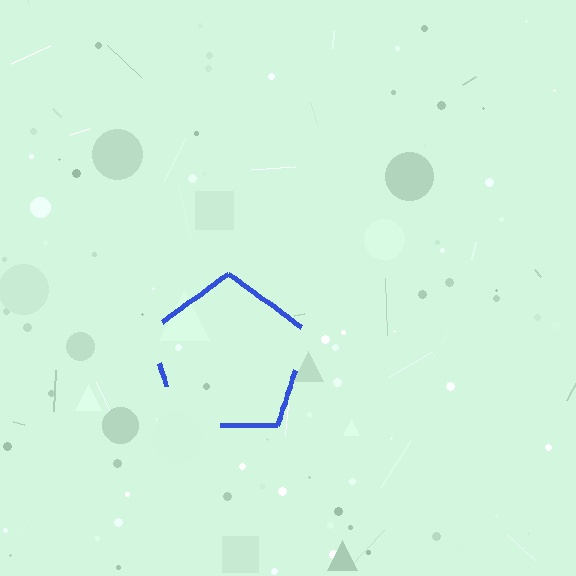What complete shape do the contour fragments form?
The contour fragments form a pentagon.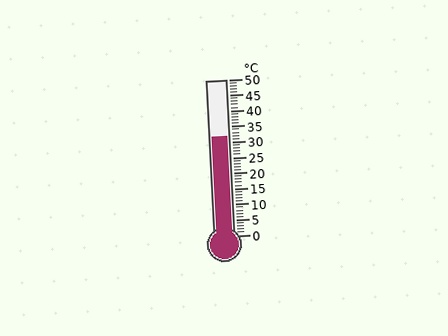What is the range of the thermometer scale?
The thermometer scale ranges from 0°C to 50°C.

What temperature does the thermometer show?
The thermometer shows approximately 32°C.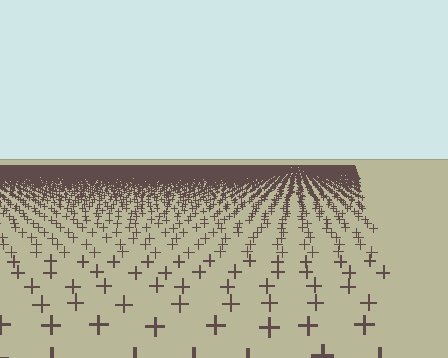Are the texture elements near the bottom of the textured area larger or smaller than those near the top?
Larger. Near the bottom, elements are closer to the viewer and appear at a bigger on-screen size.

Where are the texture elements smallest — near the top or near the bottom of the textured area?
Near the top.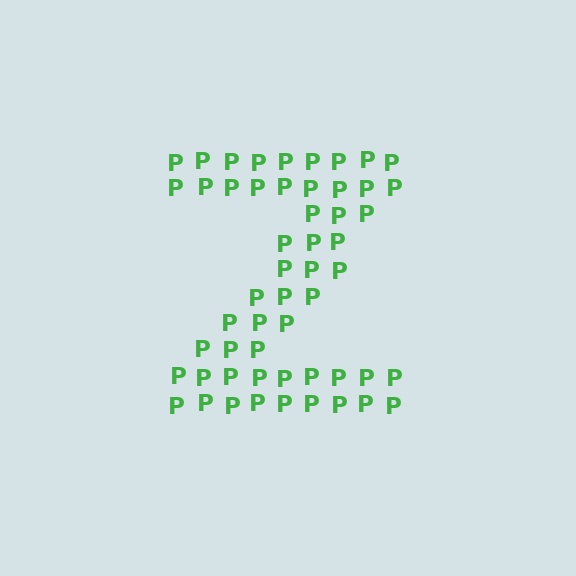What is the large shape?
The large shape is the letter Z.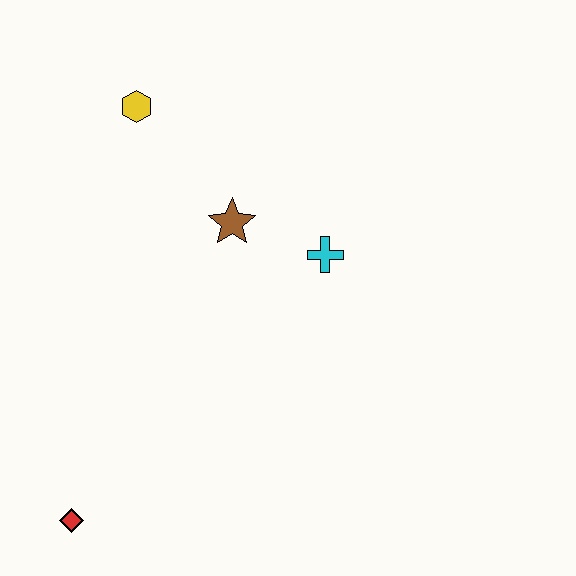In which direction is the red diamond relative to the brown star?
The red diamond is below the brown star.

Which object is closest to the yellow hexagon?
The brown star is closest to the yellow hexagon.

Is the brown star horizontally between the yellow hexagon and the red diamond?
No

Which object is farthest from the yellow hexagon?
The red diamond is farthest from the yellow hexagon.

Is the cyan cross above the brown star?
No